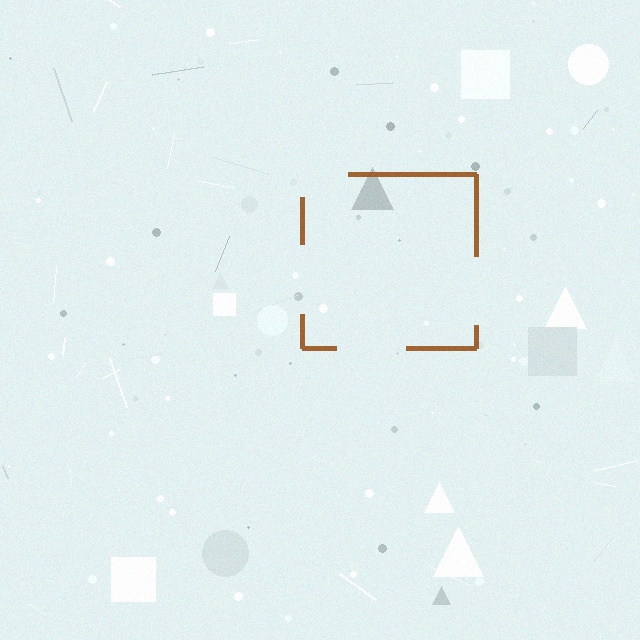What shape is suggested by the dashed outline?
The dashed outline suggests a square.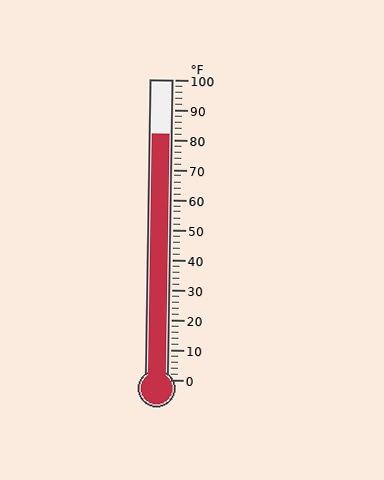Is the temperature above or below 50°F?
The temperature is above 50°F.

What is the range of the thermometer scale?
The thermometer scale ranges from 0°F to 100°F.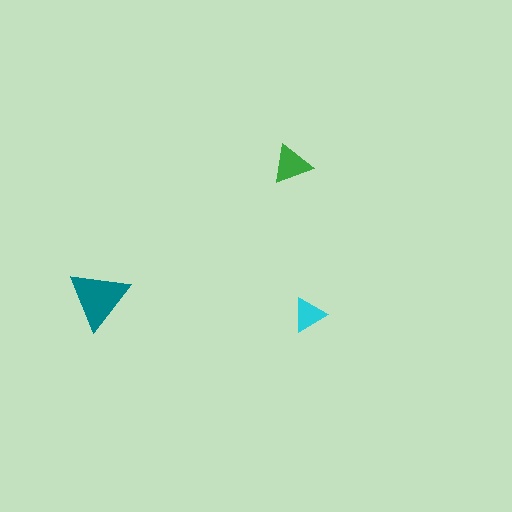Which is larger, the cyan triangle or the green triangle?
The green one.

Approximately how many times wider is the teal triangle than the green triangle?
About 1.5 times wider.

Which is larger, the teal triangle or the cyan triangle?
The teal one.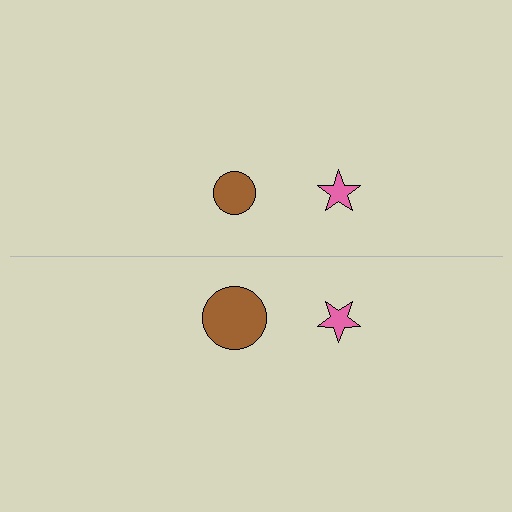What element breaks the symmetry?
The brown circle on the bottom side has a different size than its mirror counterpart.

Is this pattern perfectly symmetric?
No, the pattern is not perfectly symmetric. The brown circle on the bottom side has a different size than its mirror counterpart.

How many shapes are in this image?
There are 4 shapes in this image.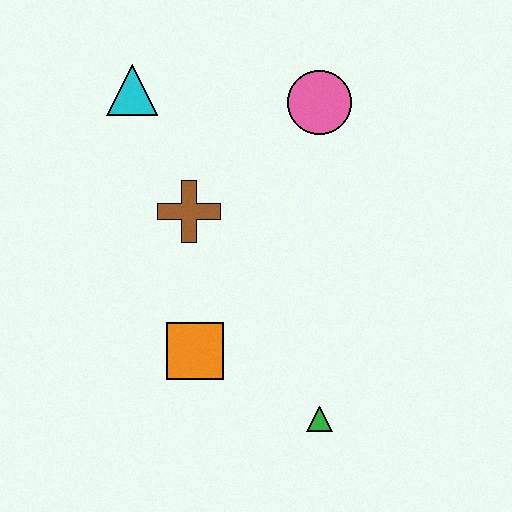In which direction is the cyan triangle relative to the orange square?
The cyan triangle is above the orange square.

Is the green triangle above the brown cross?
No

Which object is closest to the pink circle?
The brown cross is closest to the pink circle.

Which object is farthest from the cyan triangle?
The green triangle is farthest from the cyan triangle.